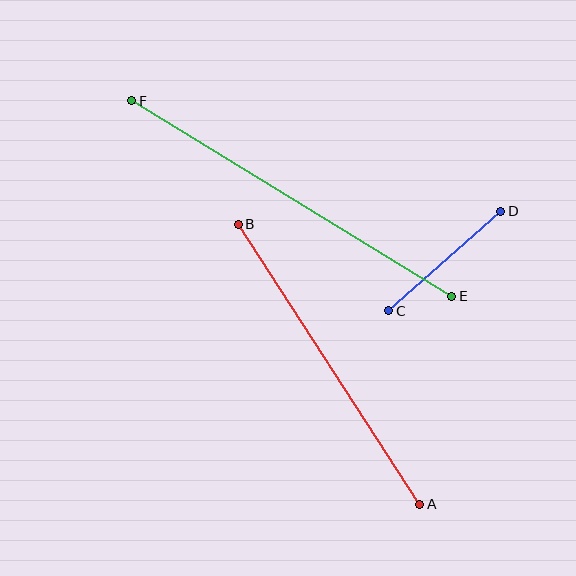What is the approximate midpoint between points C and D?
The midpoint is at approximately (445, 261) pixels.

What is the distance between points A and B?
The distance is approximately 334 pixels.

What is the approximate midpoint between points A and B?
The midpoint is at approximately (329, 364) pixels.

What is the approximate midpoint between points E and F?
The midpoint is at approximately (292, 199) pixels.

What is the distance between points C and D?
The distance is approximately 150 pixels.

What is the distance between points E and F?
The distance is approximately 375 pixels.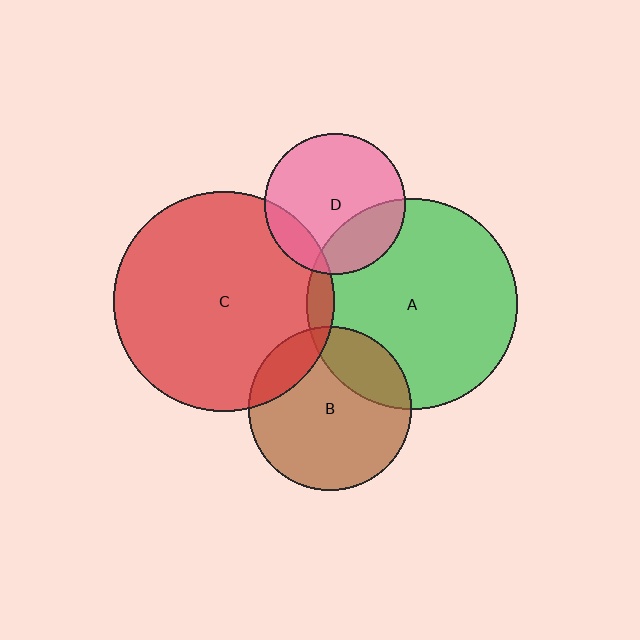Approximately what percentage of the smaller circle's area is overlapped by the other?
Approximately 25%.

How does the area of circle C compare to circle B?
Approximately 1.8 times.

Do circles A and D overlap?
Yes.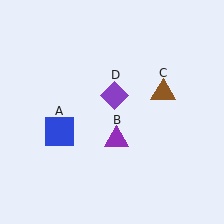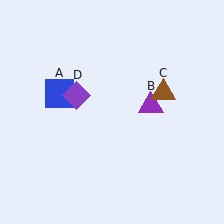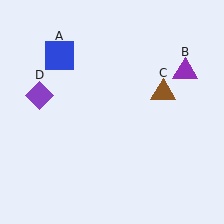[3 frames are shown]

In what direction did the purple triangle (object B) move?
The purple triangle (object B) moved up and to the right.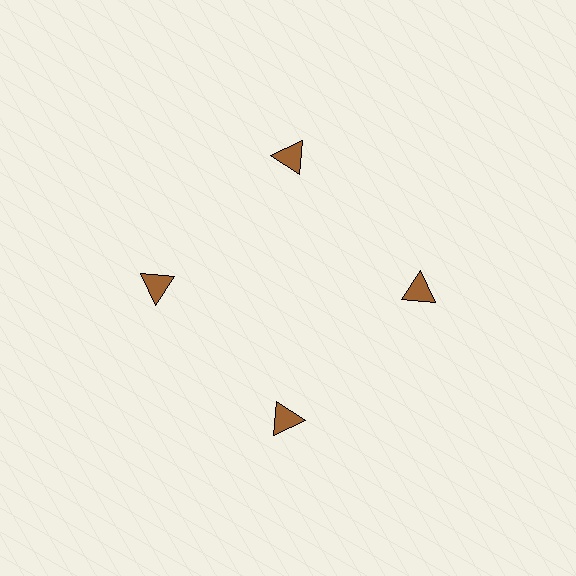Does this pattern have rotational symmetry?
Yes, this pattern has 4-fold rotational symmetry. It looks the same after rotating 90 degrees around the center.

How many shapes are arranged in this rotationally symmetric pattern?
There are 4 shapes, arranged in 4 groups of 1.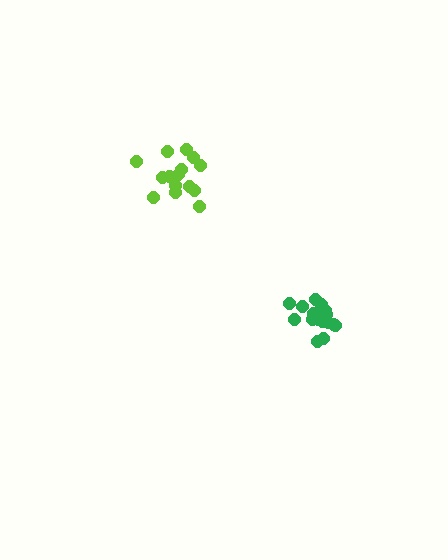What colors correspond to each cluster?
The clusters are colored: green, lime.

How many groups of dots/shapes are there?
There are 2 groups.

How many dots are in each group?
Group 1: 16 dots, Group 2: 15 dots (31 total).